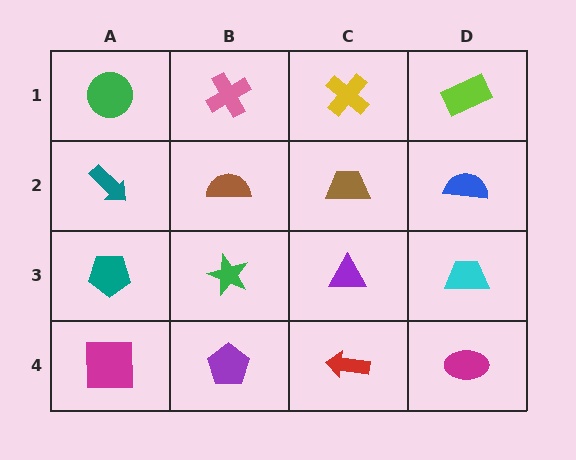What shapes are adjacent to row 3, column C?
A brown trapezoid (row 2, column C), a red arrow (row 4, column C), a green star (row 3, column B), a cyan trapezoid (row 3, column D).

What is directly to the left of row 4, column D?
A red arrow.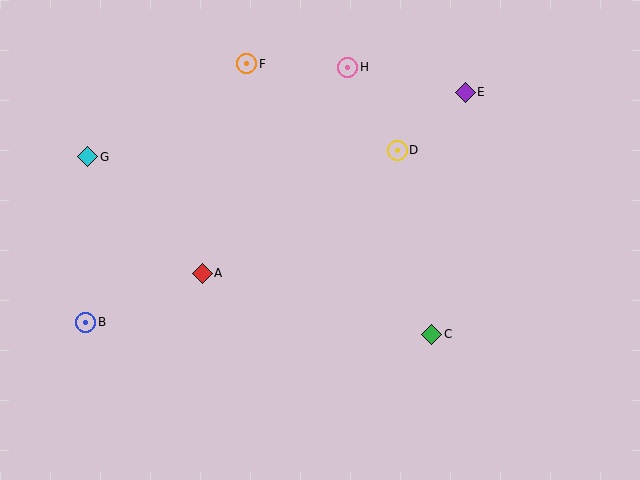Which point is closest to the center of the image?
Point D at (397, 150) is closest to the center.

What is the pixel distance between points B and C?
The distance between B and C is 346 pixels.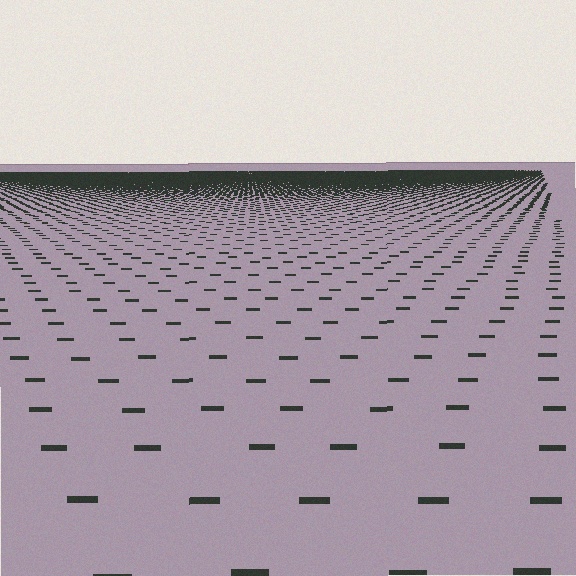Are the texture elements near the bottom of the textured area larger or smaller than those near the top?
Larger. Near the bottom, elements are closer to the viewer and appear at a bigger on-screen size.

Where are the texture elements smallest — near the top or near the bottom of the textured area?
Near the top.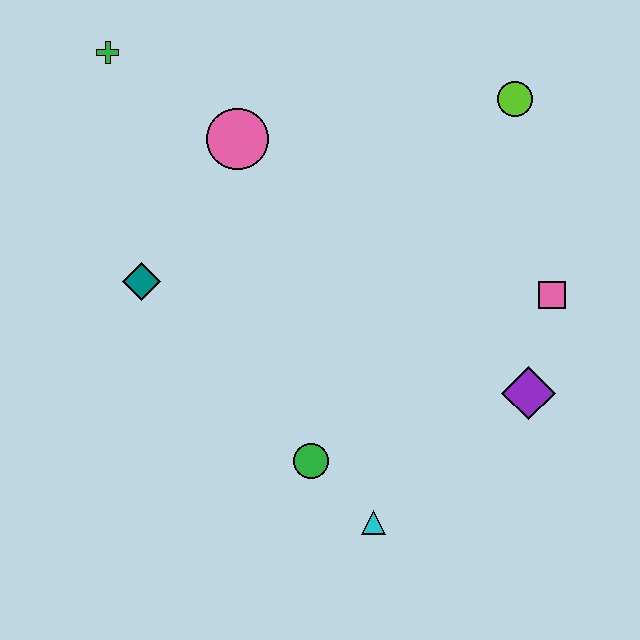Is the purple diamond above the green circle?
Yes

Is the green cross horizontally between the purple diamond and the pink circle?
No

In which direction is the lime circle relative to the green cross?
The lime circle is to the right of the green cross.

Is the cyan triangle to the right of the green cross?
Yes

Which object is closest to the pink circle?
The green cross is closest to the pink circle.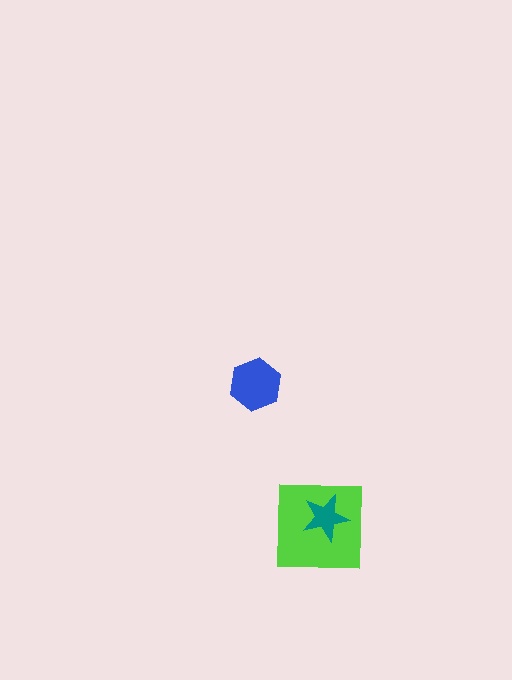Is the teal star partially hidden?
No, no other shape covers it.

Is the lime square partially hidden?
Yes, it is partially covered by another shape.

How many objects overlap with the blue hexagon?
0 objects overlap with the blue hexagon.